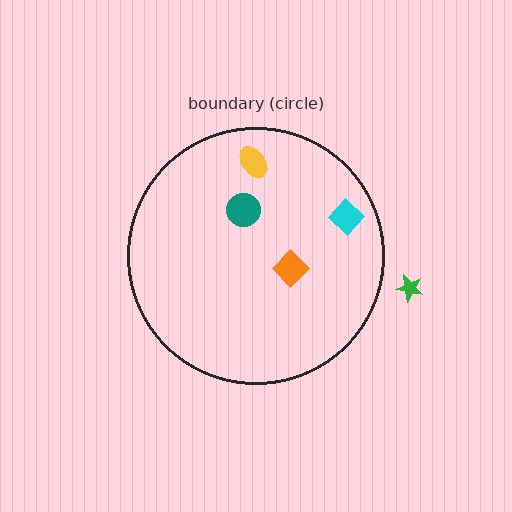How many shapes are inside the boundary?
4 inside, 1 outside.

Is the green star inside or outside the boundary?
Outside.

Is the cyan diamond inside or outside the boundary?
Inside.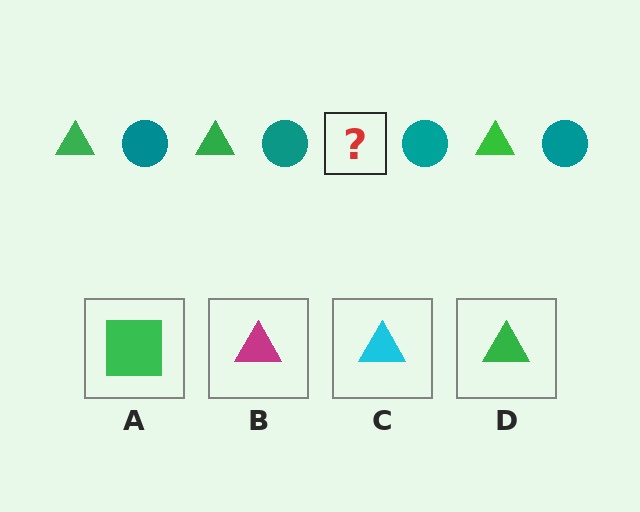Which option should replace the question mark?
Option D.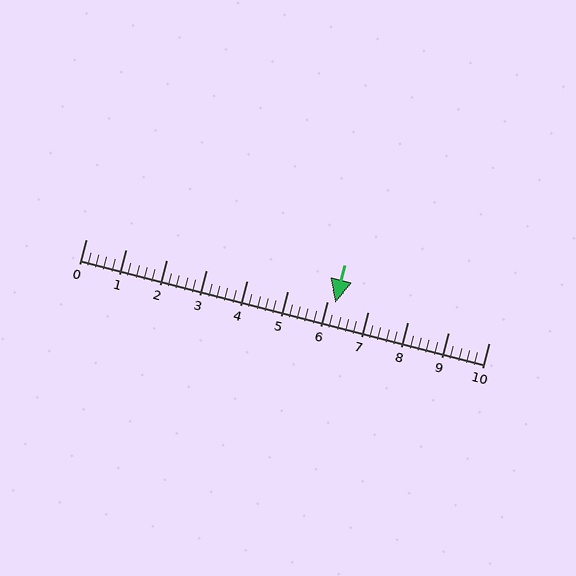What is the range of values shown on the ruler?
The ruler shows values from 0 to 10.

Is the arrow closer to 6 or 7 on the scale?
The arrow is closer to 6.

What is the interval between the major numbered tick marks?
The major tick marks are spaced 1 units apart.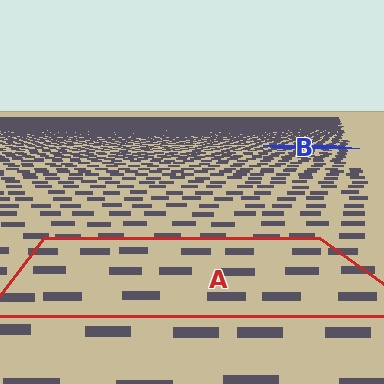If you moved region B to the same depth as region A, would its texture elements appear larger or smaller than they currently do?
They would appear larger. At a closer depth, the same texture elements are projected at a bigger on-screen size.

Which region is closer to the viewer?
Region A is closer. The texture elements there are larger and more spread out.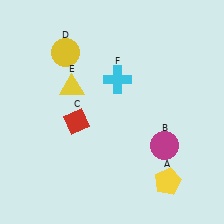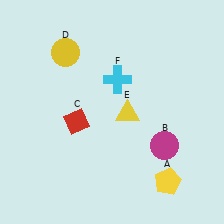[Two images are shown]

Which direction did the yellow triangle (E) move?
The yellow triangle (E) moved right.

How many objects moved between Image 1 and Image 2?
1 object moved between the two images.